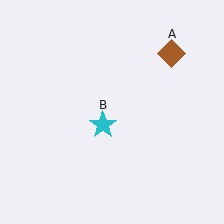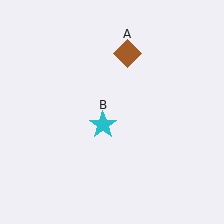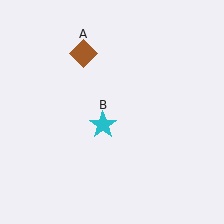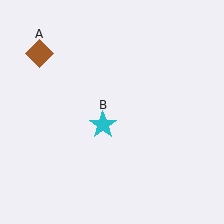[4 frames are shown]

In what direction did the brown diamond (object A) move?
The brown diamond (object A) moved left.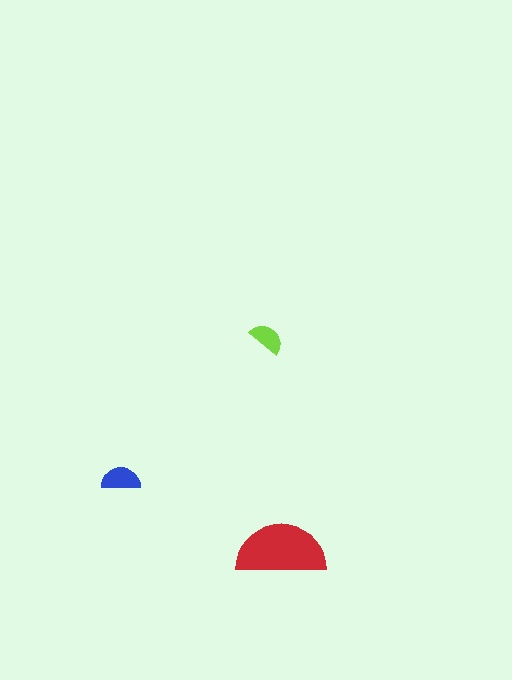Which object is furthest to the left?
The blue semicircle is leftmost.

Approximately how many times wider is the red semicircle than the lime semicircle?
About 2.5 times wider.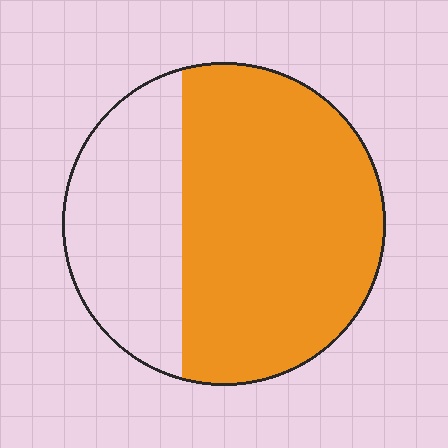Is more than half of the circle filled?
Yes.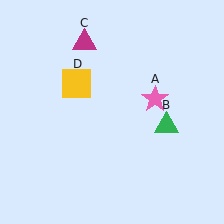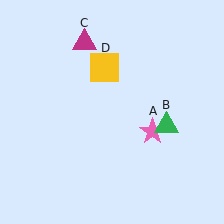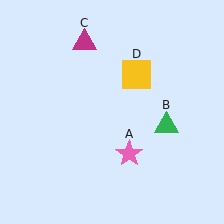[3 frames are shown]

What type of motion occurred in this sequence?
The pink star (object A), yellow square (object D) rotated clockwise around the center of the scene.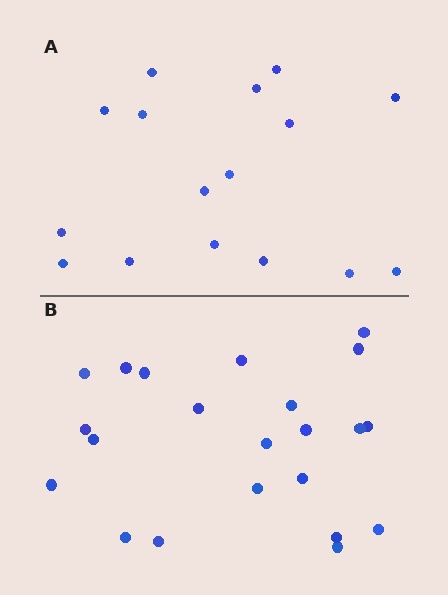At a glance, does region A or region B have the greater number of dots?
Region B (the bottom region) has more dots.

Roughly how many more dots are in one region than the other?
Region B has about 6 more dots than region A.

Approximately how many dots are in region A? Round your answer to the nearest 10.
About 20 dots. (The exact count is 16, which rounds to 20.)